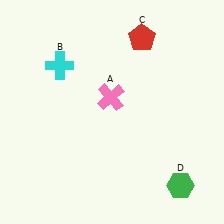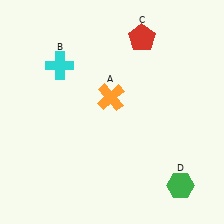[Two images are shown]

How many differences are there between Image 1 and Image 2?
There is 1 difference between the two images.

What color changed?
The cross (A) changed from pink in Image 1 to orange in Image 2.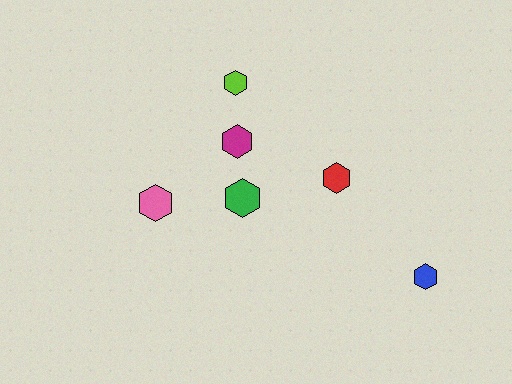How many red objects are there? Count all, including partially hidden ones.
There is 1 red object.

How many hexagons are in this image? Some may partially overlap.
There are 6 hexagons.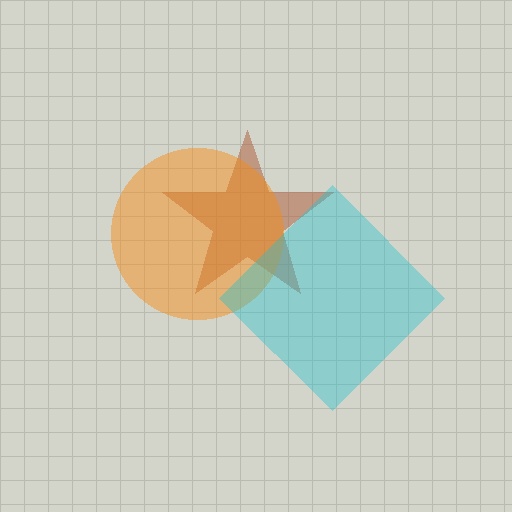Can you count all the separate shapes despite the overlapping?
Yes, there are 3 separate shapes.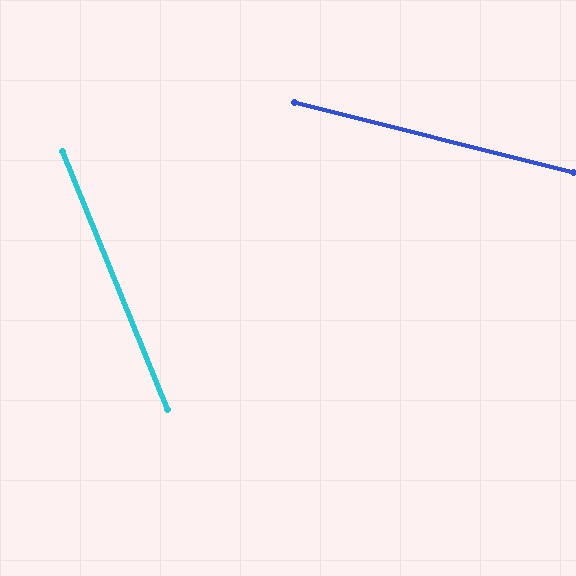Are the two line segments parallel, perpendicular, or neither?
Neither parallel nor perpendicular — they differ by about 54°.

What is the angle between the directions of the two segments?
Approximately 54 degrees.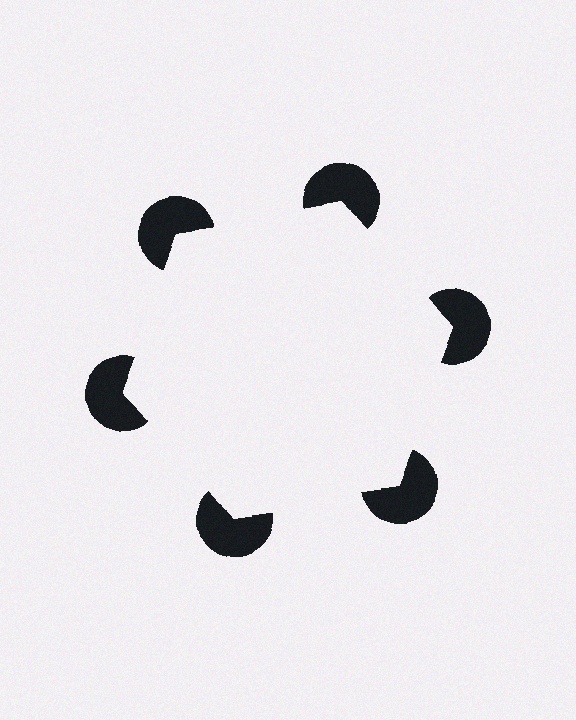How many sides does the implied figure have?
6 sides.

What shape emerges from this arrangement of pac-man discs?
An illusory hexagon — its edges are inferred from the aligned wedge cuts in the pac-man discs, not physically drawn.